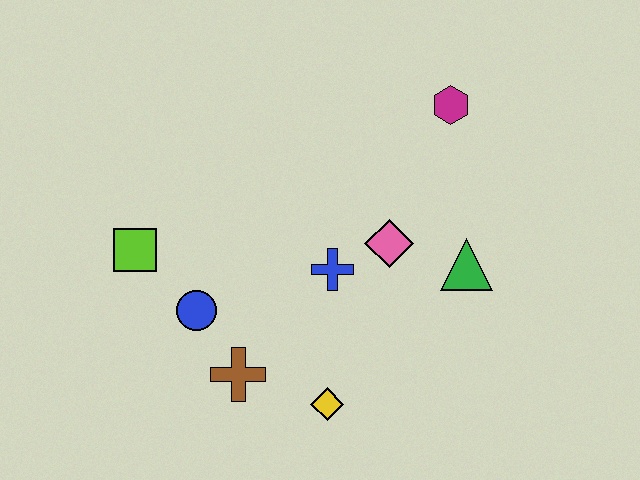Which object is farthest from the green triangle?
The lime square is farthest from the green triangle.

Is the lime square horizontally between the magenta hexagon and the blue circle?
No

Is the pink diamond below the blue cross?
No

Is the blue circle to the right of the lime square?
Yes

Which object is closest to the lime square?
The blue circle is closest to the lime square.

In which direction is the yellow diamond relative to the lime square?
The yellow diamond is to the right of the lime square.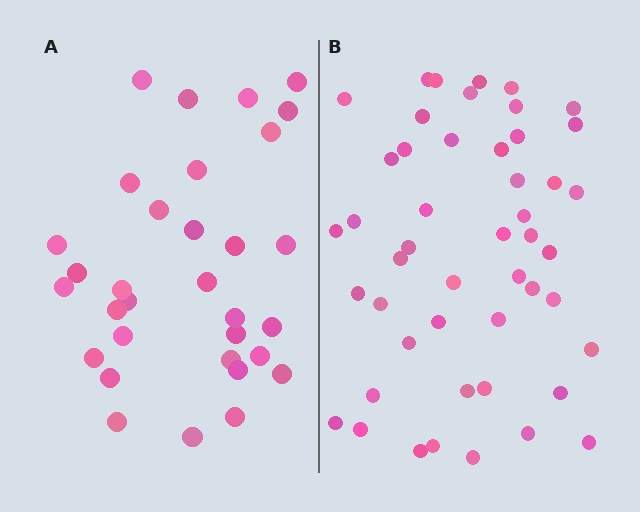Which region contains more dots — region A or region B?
Region B (the right region) has more dots.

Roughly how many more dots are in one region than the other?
Region B has approximately 15 more dots than region A.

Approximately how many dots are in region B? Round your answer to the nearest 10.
About 50 dots. (The exact count is 48, which rounds to 50.)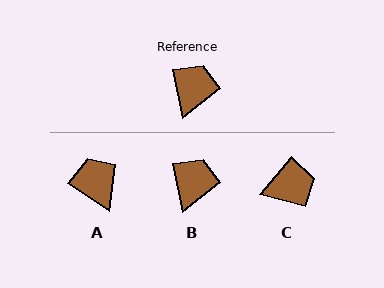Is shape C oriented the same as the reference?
No, it is off by about 52 degrees.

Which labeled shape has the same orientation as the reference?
B.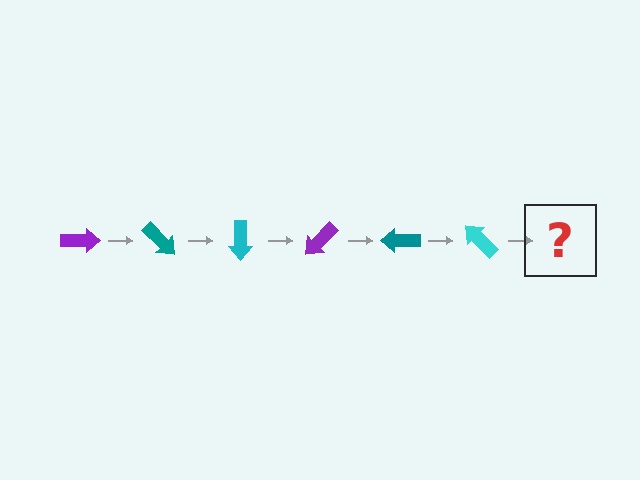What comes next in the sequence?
The next element should be a purple arrow, rotated 270 degrees from the start.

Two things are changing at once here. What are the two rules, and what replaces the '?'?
The two rules are that it rotates 45 degrees each step and the color cycles through purple, teal, and cyan. The '?' should be a purple arrow, rotated 270 degrees from the start.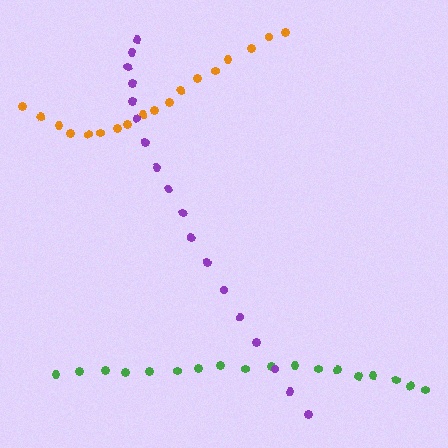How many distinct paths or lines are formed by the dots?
There are 3 distinct paths.